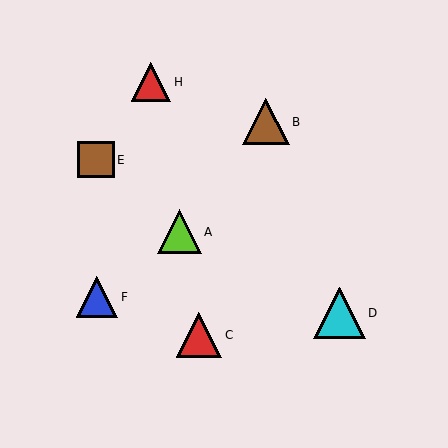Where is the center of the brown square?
The center of the brown square is at (96, 160).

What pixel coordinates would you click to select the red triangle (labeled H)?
Click at (151, 82) to select the red triangle H.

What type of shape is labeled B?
Shape B is a brown triangle.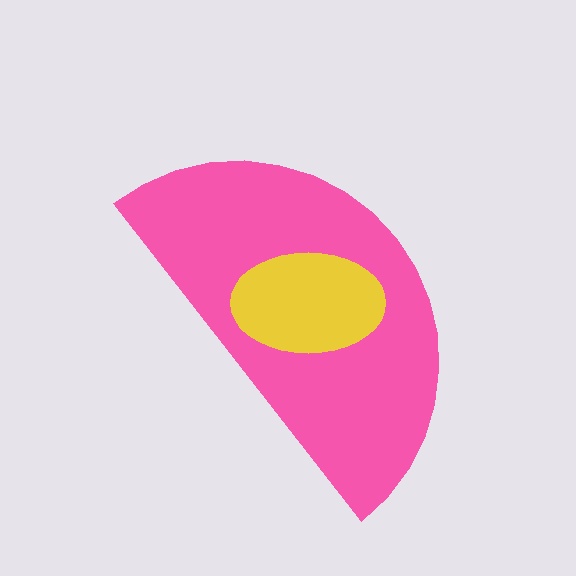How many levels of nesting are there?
2.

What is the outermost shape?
The pink semicircle.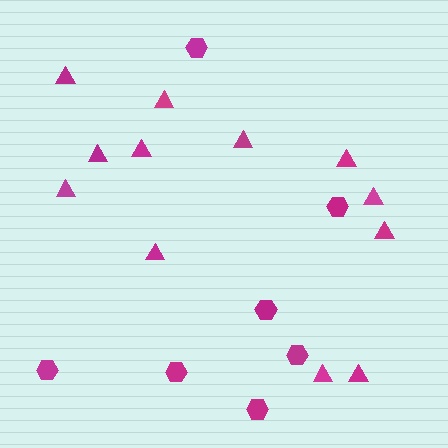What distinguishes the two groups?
There are 2 groups: one group of triangles (12) and one group of hexagons (7).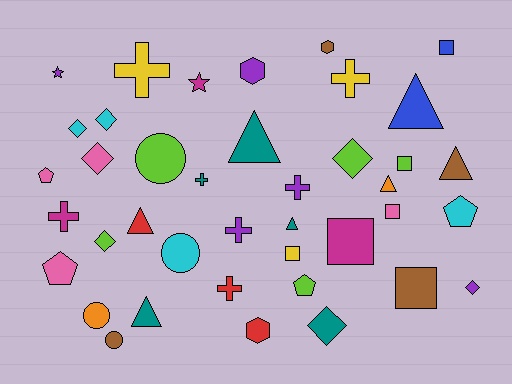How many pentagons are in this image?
There are 4 pentagons.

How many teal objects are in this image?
There are 5 teal objects.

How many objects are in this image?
There are 40 objects.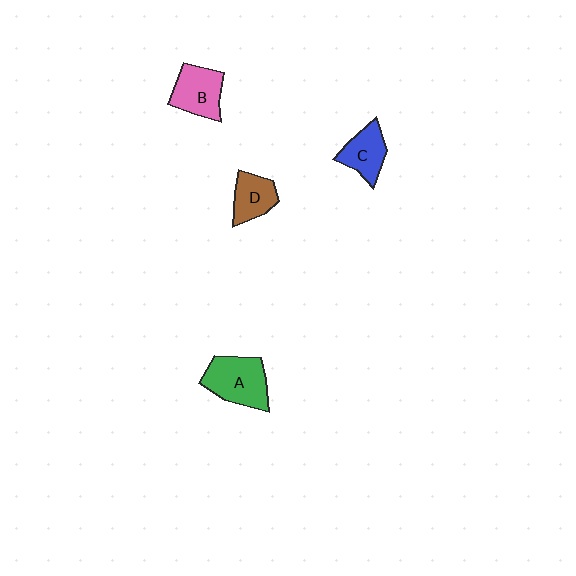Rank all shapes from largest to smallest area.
From largest to smallest: A (green), B (pink), C (blue), D (brown).